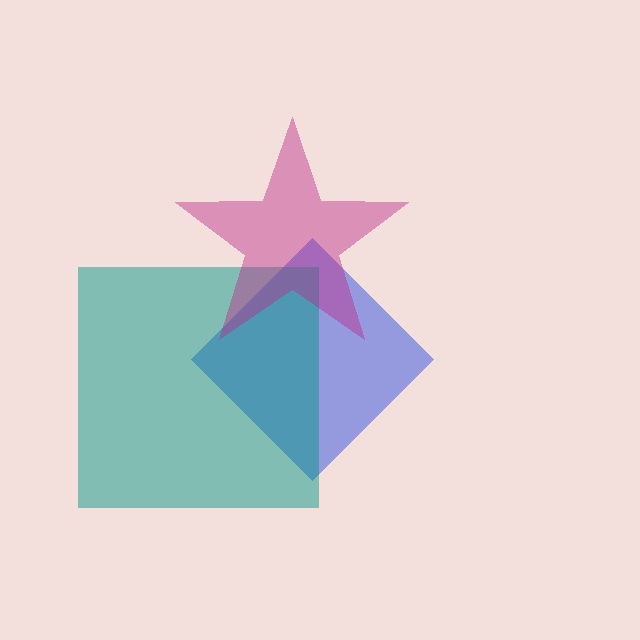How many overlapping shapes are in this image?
There are 3 overlapping shapes in the image.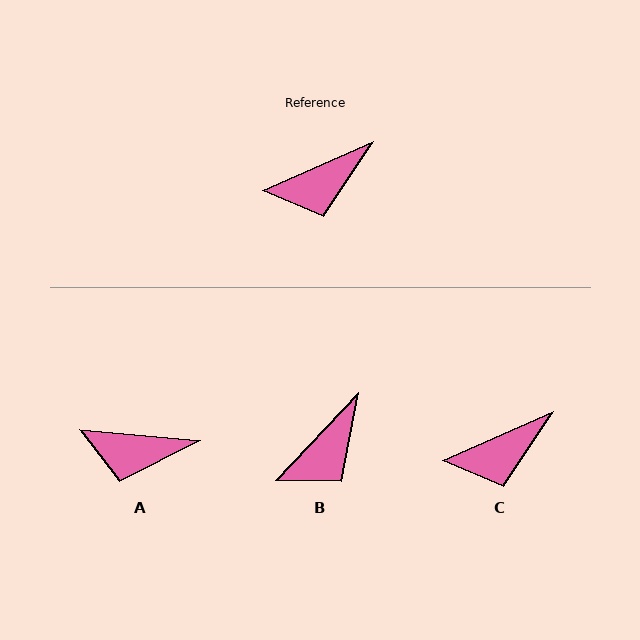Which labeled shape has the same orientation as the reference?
C.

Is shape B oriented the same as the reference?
No, it is off by about 23 degrees.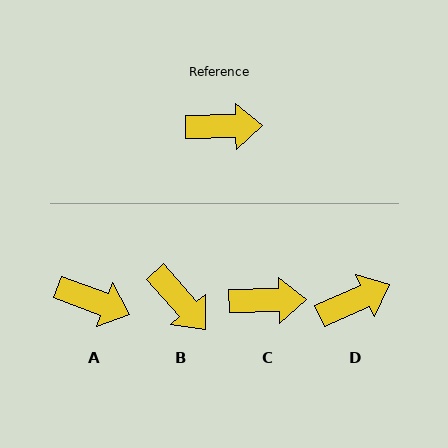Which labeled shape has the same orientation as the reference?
C.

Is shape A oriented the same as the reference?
No, it is off by about 22 degrees.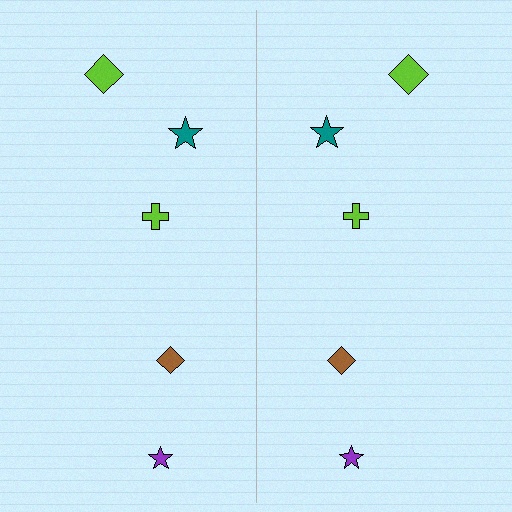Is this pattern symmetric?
Yes, this pattern has bilateral (reflection) symmetry.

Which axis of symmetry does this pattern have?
The pattern has a vertical axis of symmetry running through the center of the image.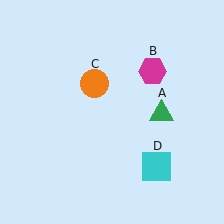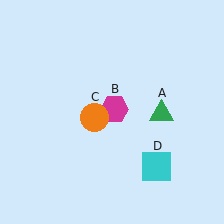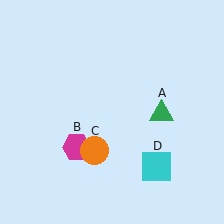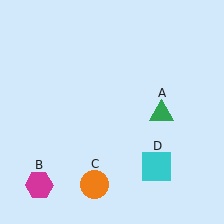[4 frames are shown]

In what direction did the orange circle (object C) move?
The orange circle (object C) moved down.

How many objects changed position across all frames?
2 objects changed position: magenta hexagon (object B), orange circle (object C).